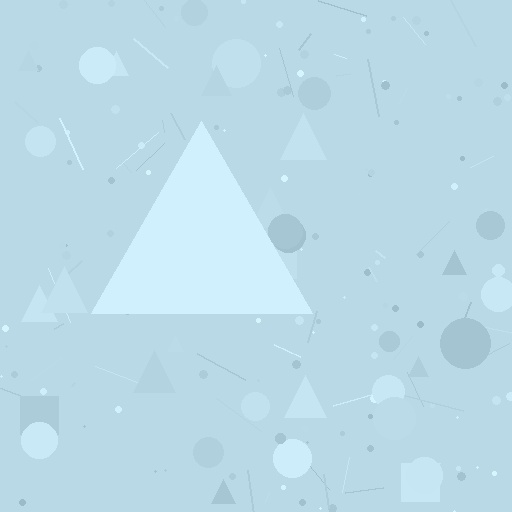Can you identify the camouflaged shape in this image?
The camouflaged shape is a triangle.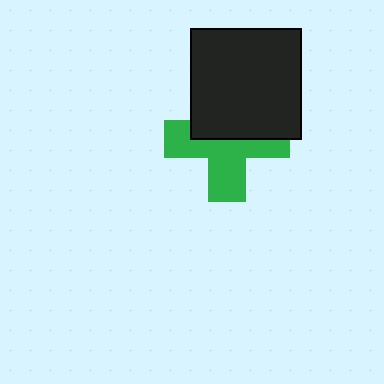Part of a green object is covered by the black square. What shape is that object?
It is a cross.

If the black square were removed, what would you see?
You would see the complete green cross.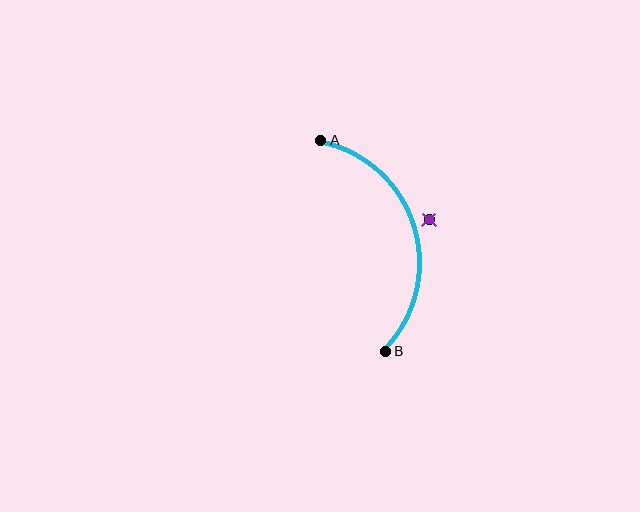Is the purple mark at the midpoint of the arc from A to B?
No — the purple mark does not lie on the arc at all. It sits slightly outside the curve.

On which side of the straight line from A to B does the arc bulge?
The arc bulges to the right of the straight line connecting A and B.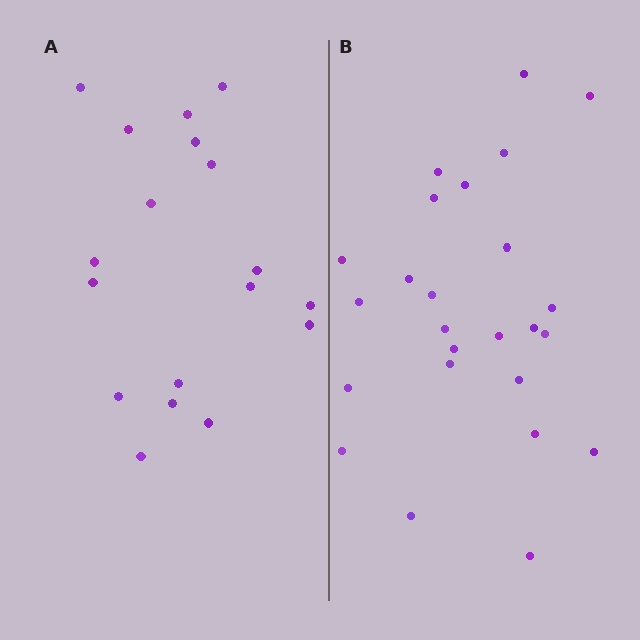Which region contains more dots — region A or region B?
Region B (the right region) has more dots.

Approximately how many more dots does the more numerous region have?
Region B has roughly 8 or so more dots than region A.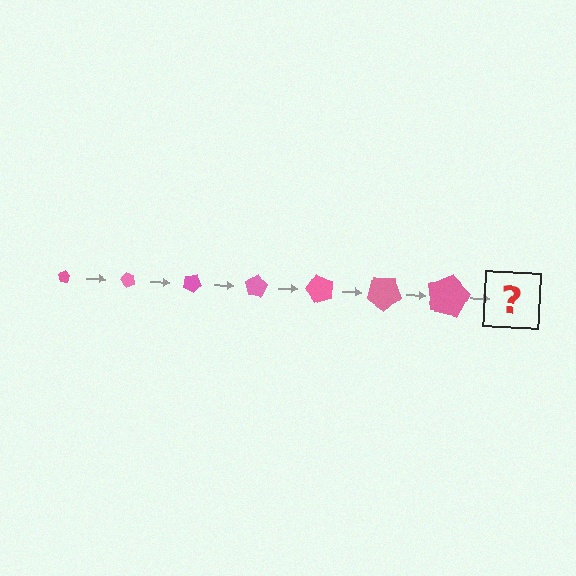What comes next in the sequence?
The next element should be a pentagon, larger than the previous one and rotated 350 degrees from the start.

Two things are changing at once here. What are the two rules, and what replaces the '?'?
The two rules are that the pentagon grows larger each step and it rotates 50 degrees each step. The '?' should be a pentagon, larger than the previous one and rotated 350 degrees from the start.